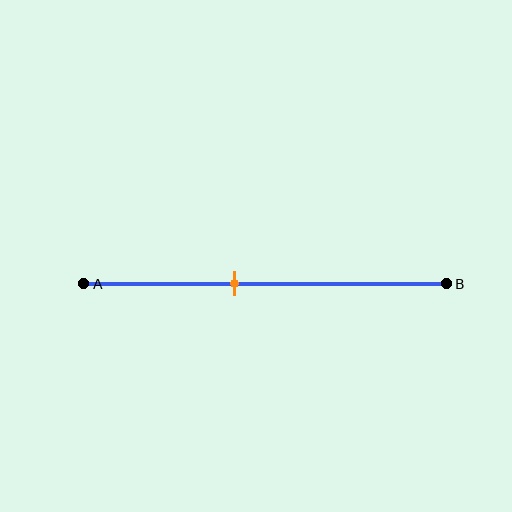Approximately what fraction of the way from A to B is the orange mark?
The orange mark is approximately 40% of the way from A to B.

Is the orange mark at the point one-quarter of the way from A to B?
No, the mark is at about 40% from A, not at the 25% one-quarter point.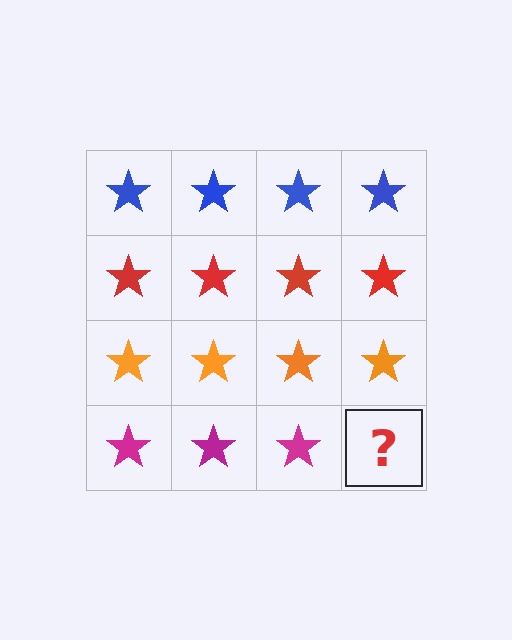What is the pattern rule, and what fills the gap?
The rule is that each row has a consistent color. The gap should be filled with a magenta star.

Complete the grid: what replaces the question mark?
The question mark should be replaced with a magenta star.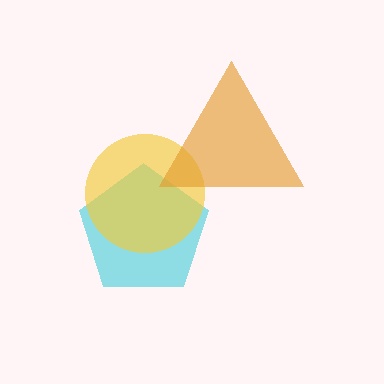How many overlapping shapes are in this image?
There are 3 overlapping shapes in the image.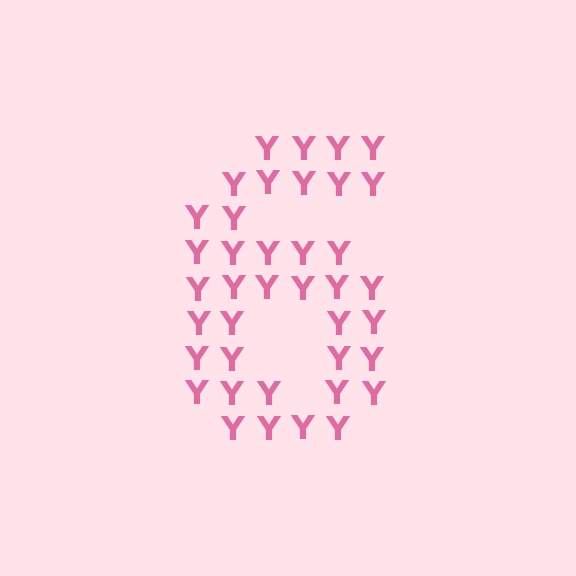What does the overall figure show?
The overall figure shows the digit 6.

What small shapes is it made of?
It is made of small letter Y's.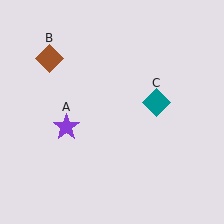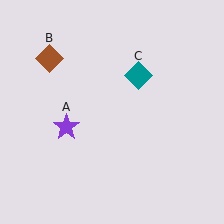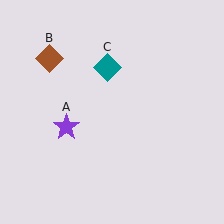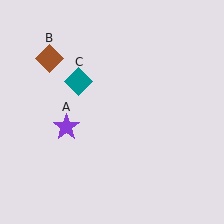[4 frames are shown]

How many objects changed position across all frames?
1 object changed position: teal diamond (object C).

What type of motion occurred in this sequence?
The teal diamond (object C) rotated counterclockwise around the center of the scene.